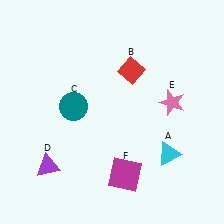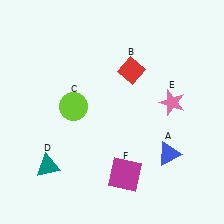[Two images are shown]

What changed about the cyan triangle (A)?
In Image 1, A is cyan. In Image 2, it changed to blue.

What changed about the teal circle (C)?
In Image 1, C is teal. In Image 2, it changed to lime.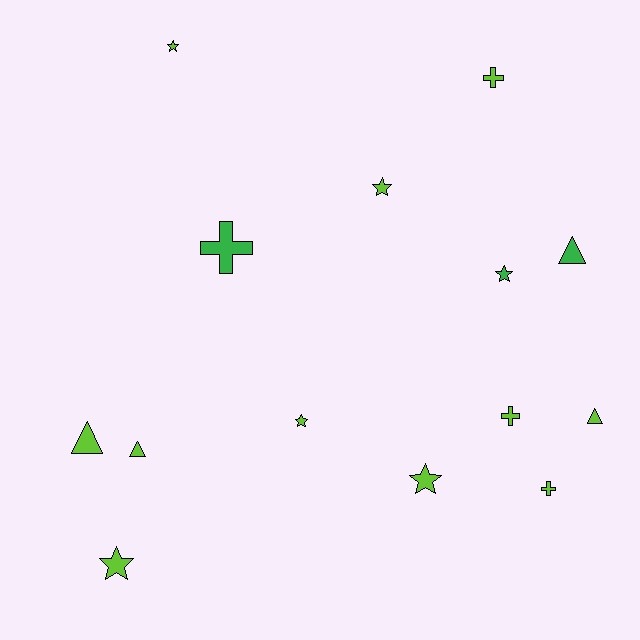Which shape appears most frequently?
Star, with 6 objects.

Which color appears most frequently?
Lime, with 11 objects.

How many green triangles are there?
There is 1 green triangle.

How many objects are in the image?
There are 14 objects.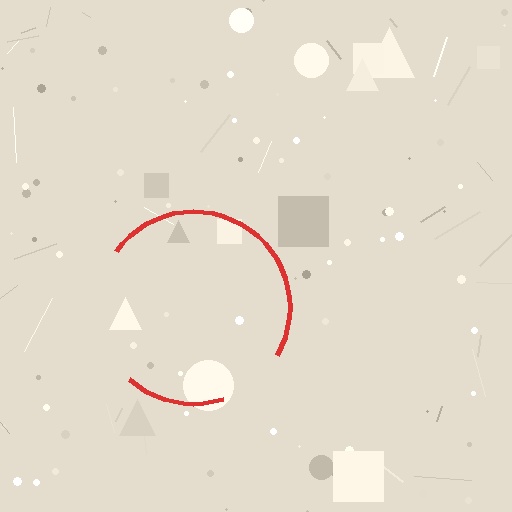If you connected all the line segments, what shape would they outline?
They would outline a circle.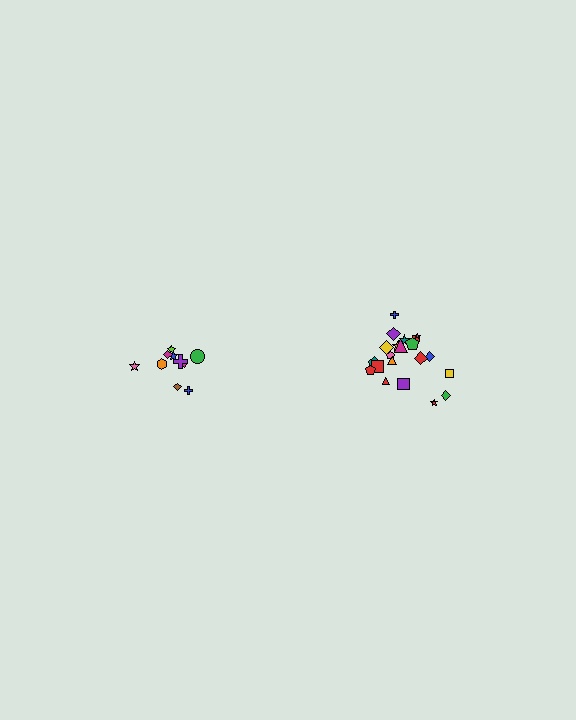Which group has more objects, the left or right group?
The right group.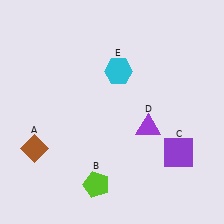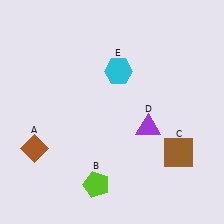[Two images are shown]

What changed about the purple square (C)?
In Image 1, C is purple. In Image 2, it changed to brown.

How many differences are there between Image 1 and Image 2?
There is 1 difference between the two images.